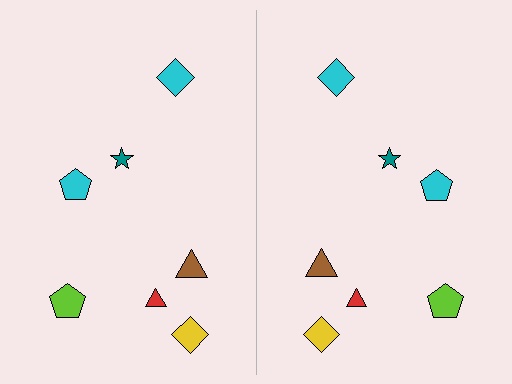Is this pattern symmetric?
Yes, this pattern has bilateral (reflection) symmetry.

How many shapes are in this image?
There are 14 shapes in this image.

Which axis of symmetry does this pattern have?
The pattern has a vertical axis of symmetry running through the center of the image.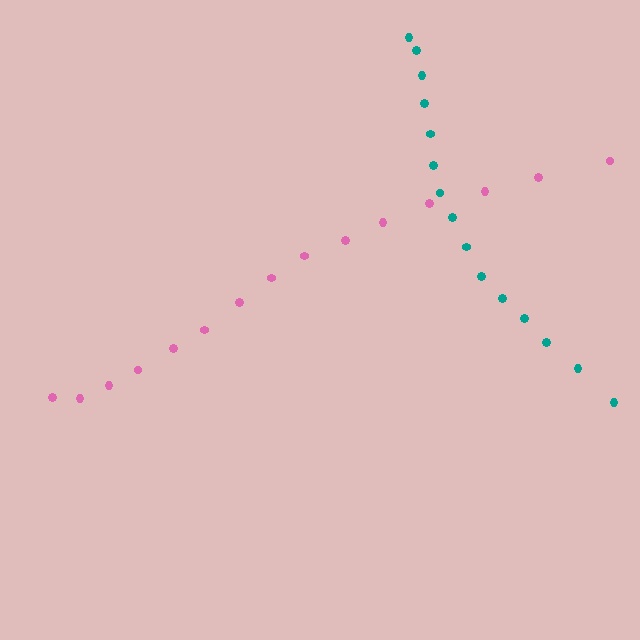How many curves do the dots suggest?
There are 2 distinct paths.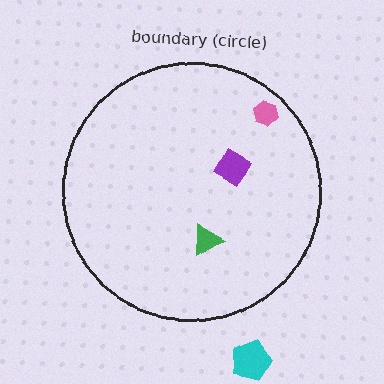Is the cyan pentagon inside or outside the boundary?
Outside.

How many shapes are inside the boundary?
3 inside, 1 outside.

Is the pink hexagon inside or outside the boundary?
Inside.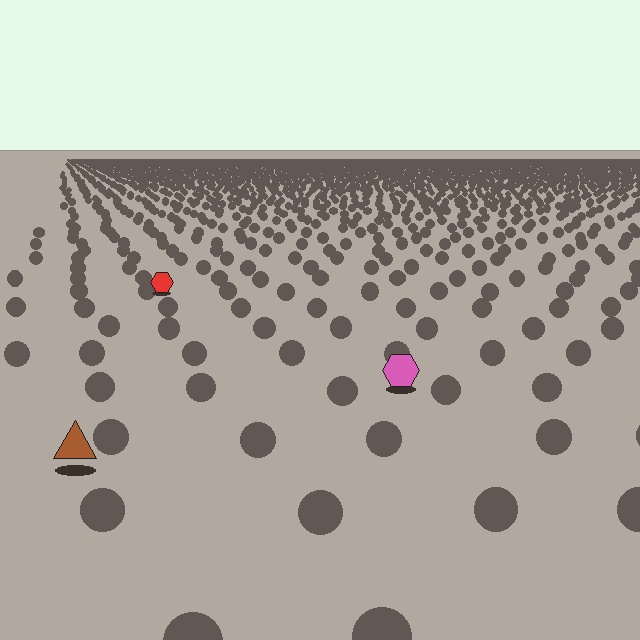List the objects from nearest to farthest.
From nearest to farthest: the brown triangle, the pink hexagon, the red hexagon.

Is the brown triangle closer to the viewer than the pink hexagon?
Yes. The brown triangle is closer — you can tell from the texture gradient: the ground texture is coarser near it.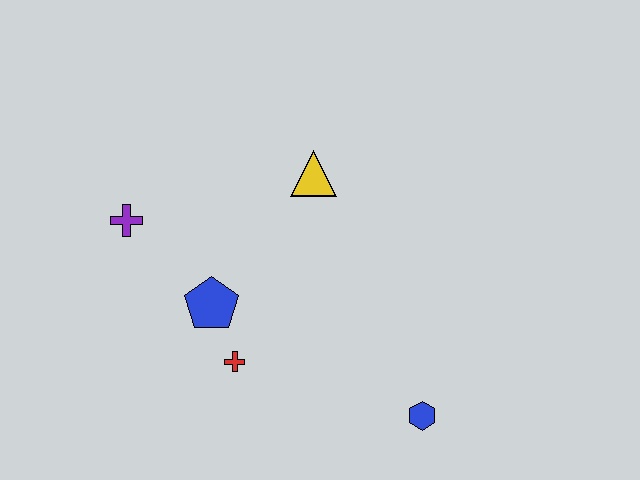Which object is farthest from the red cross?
The yellow triangle is farthest from the red cross.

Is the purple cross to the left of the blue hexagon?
Yes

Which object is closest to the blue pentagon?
The red cross is closest to the blue pentagon.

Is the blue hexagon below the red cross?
Yes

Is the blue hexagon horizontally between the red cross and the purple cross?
No